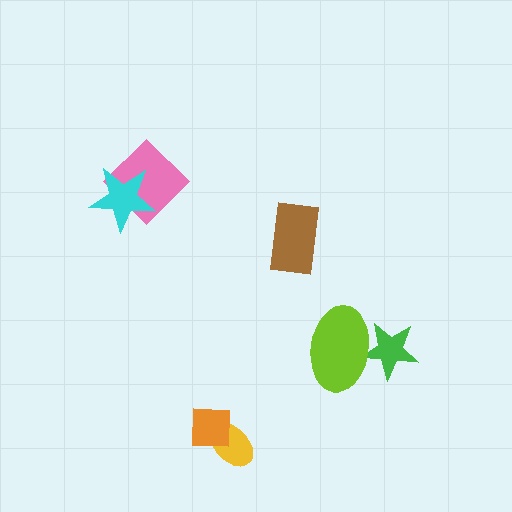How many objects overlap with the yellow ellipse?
1 object overlaps with the yellow ellipse.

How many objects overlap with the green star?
1 object overlaps with the green star.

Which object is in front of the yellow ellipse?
The orange square is in front of the yellow ellipse.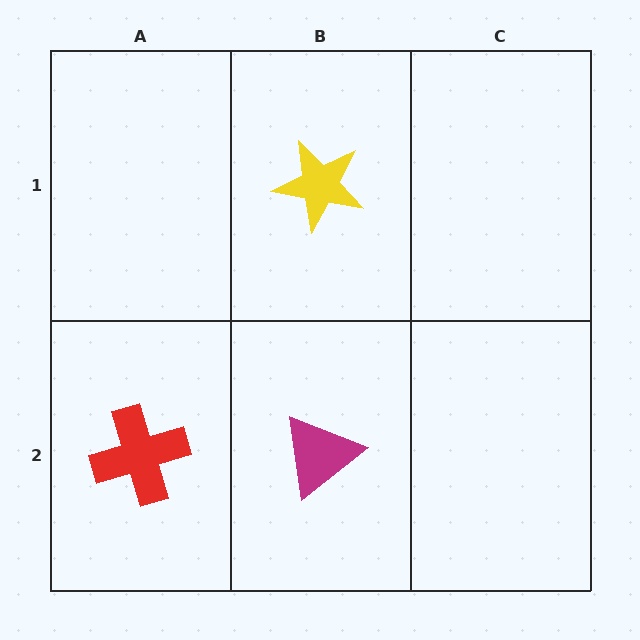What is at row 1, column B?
A yellow star.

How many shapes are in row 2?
2 shapes.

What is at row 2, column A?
A red cross.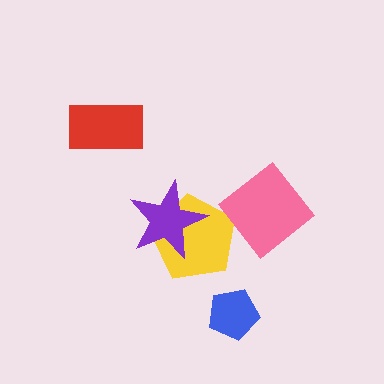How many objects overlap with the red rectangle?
0 objects overlap with the red rectangle.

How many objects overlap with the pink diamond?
1 object overlaps with the pink diamond.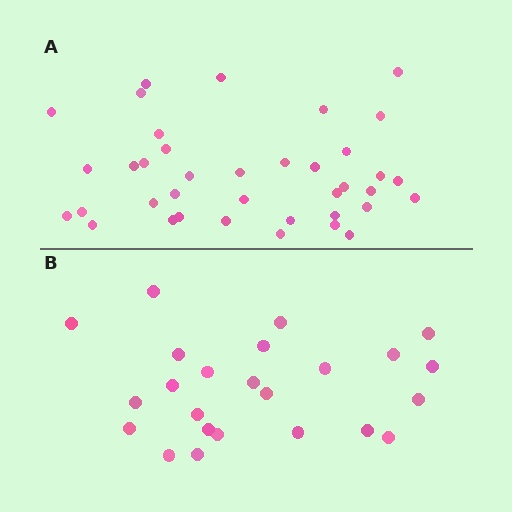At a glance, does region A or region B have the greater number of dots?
Region A (the top region) has more dots.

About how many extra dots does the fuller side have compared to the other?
Region A has approximately 15 more dots than region B.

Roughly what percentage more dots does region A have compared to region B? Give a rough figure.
About 60% more.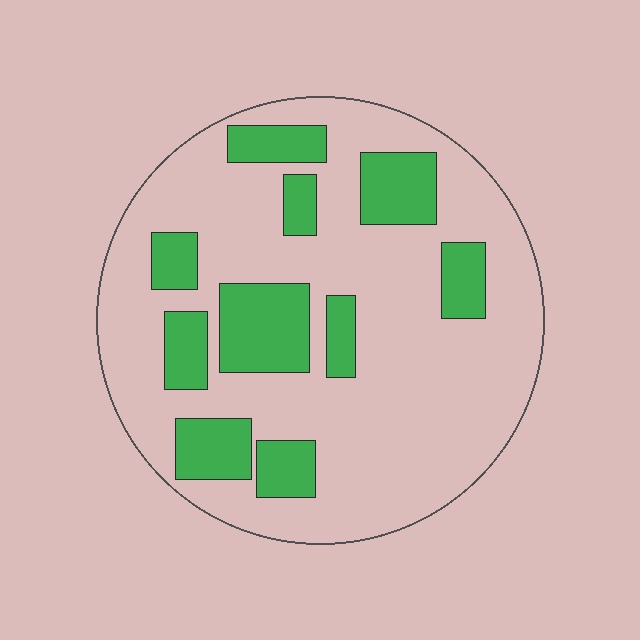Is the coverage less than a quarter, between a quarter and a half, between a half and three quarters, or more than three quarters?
Between a quarter and a half.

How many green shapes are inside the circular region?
10.